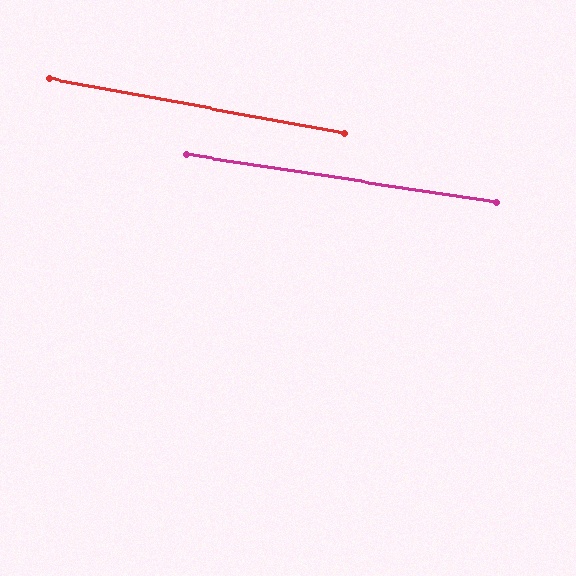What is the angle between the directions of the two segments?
Approximately 2 degrees.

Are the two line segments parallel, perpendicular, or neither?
Parallel — their directions differ by only 1.6°.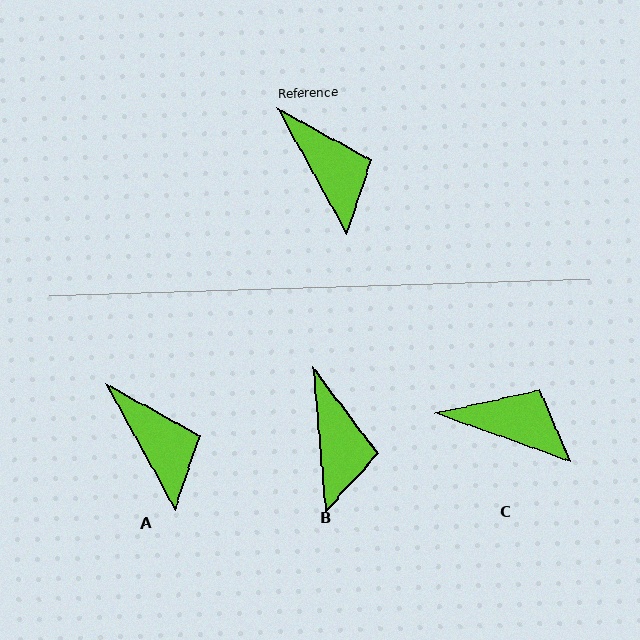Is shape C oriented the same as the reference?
No, it is off by about 41 degrees.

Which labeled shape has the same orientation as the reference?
A.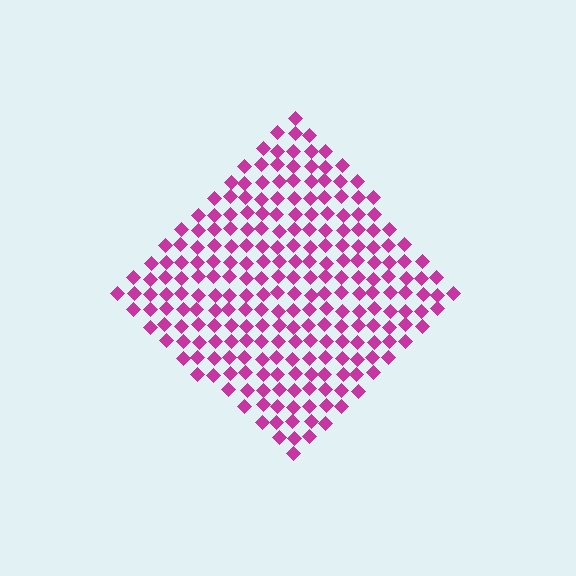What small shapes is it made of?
It is made of small diamonds.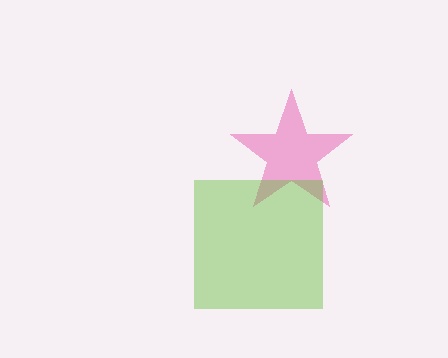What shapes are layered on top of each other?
The layered shapes are: a pink star, a lime square.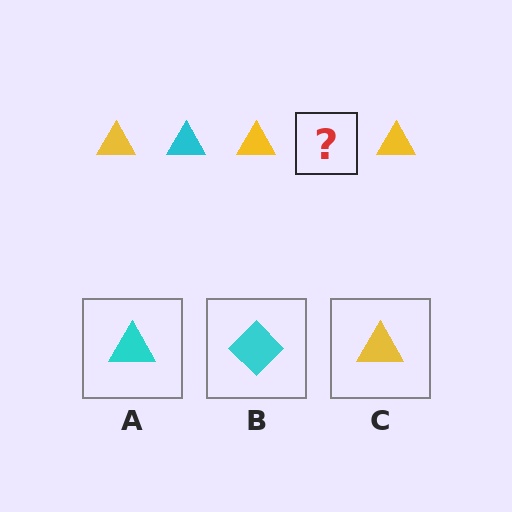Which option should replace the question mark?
Option A.